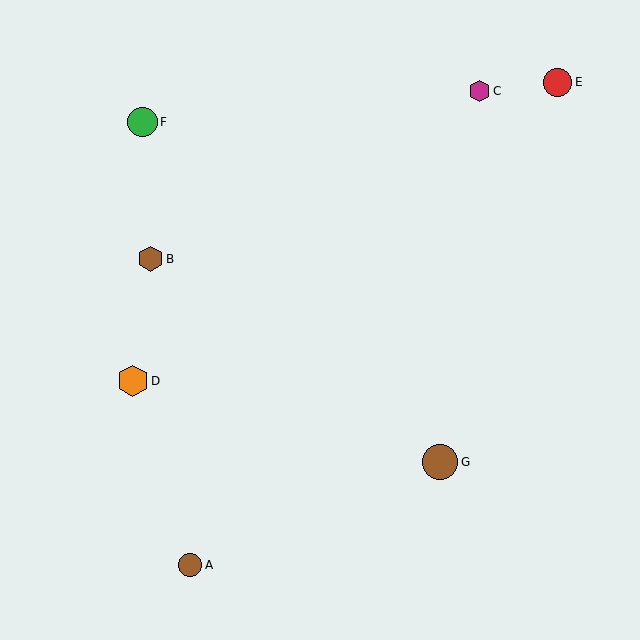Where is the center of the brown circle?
The center of the brown circle is at (190, 565).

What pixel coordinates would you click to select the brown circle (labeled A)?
Click at (190, 565) to select the brown circle A.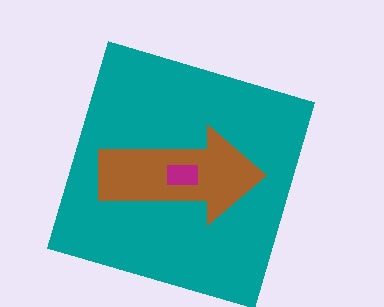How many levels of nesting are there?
3.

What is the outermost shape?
The teal square.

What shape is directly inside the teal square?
The brown arrow.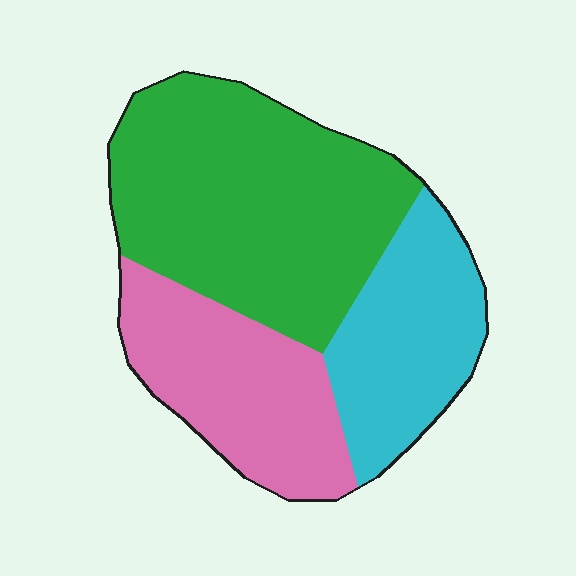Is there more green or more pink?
Green.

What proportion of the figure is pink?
Pink covers 27% of the figure.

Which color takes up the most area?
Green, at roughly 50%.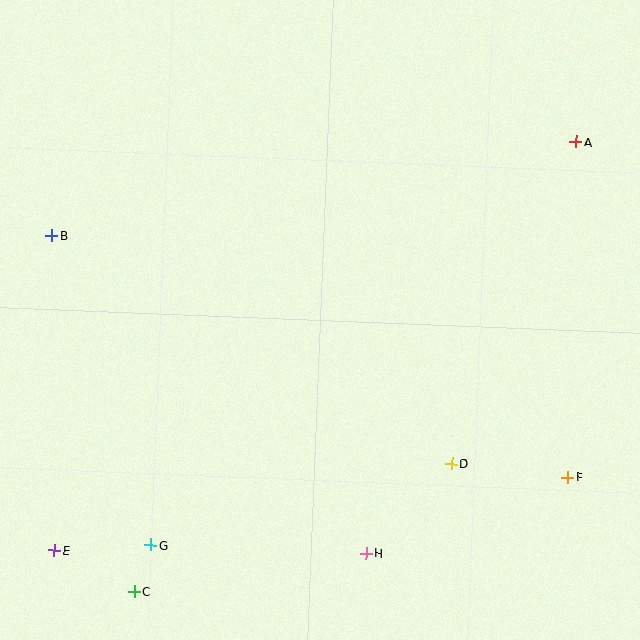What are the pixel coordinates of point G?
Point G is at (150, 545).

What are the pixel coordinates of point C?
Point C is at (134, 591).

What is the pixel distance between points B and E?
The distance between B and E is 314 pixels.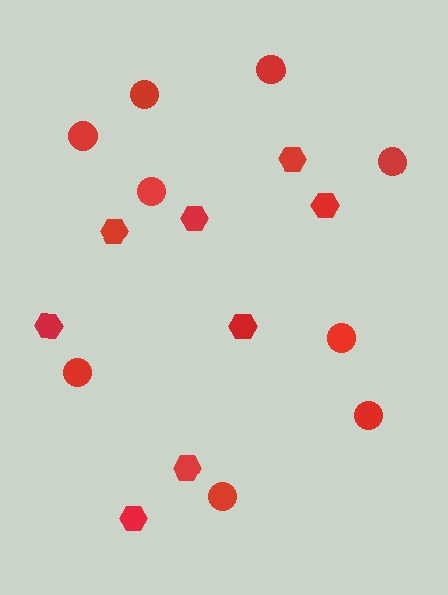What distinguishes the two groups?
There are 2 groups: one group of hexagons (8) and one group of circles (9).